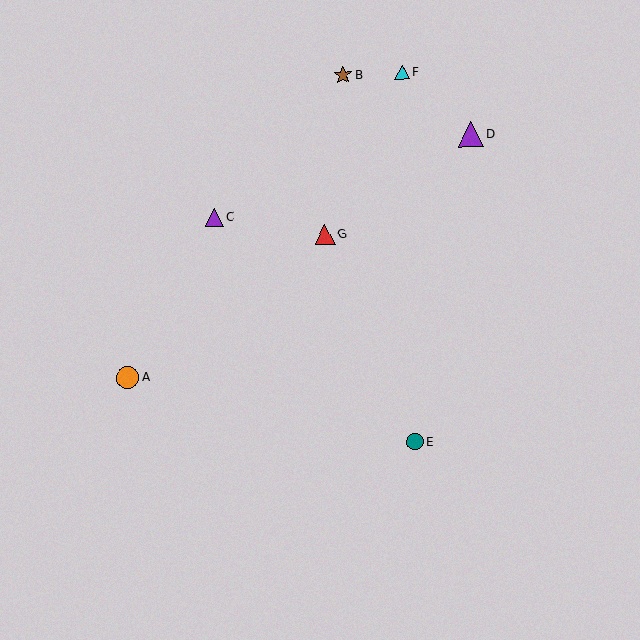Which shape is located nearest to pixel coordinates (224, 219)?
The purple triangle (labeled C) at (215, 217) is nearest to that location.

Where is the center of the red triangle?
The center of the red triangle is at (325, 234).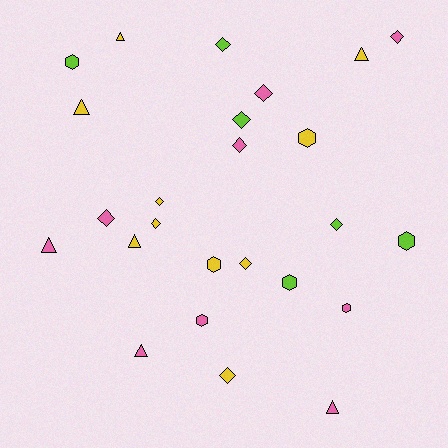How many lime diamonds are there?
There are 3 lime diamonds.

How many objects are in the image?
There are 25 objects.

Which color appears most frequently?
Yellow, with 10 objects.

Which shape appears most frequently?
Diamond, with 11 objects.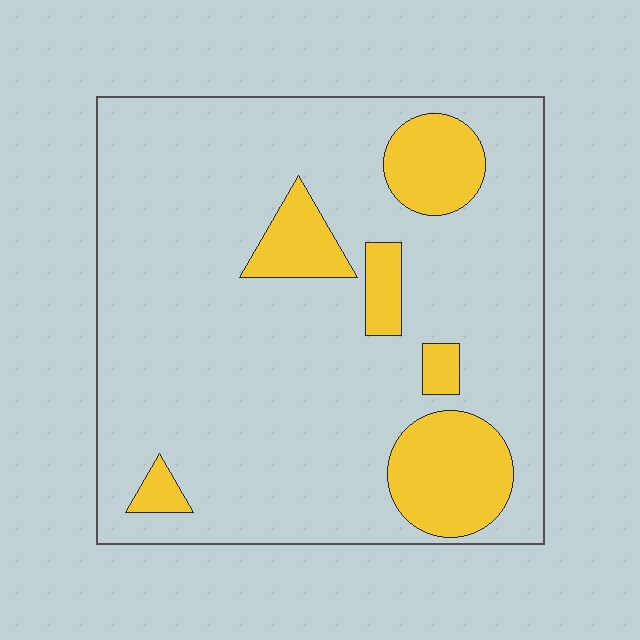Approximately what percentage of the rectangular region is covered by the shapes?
Approximately 15%.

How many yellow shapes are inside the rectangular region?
6.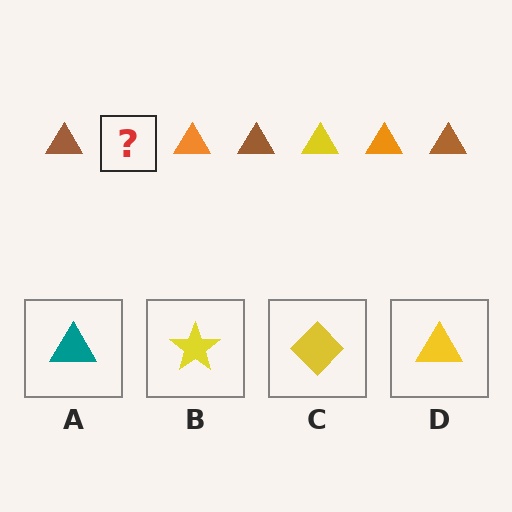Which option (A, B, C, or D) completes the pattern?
D.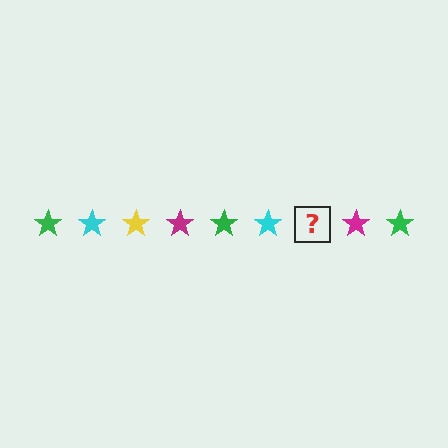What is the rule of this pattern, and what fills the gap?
The rule is that the pattern cycles through green, cyan, yellow, magenta stars. The gap should be filled with a yellow star.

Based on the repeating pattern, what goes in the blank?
The blank should be a yellow star.